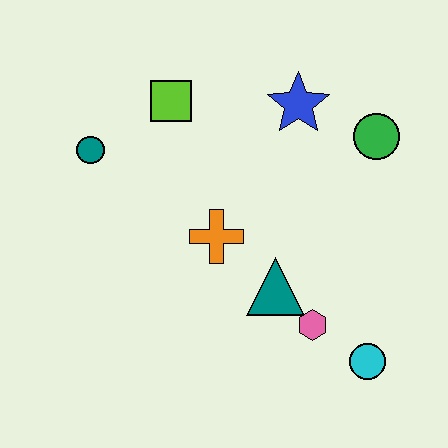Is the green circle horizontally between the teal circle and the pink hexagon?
No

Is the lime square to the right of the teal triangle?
No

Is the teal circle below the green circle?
Yes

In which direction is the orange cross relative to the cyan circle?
The orange cross is to the left of the cyan circle.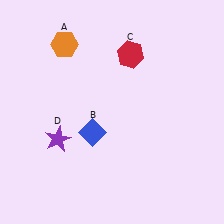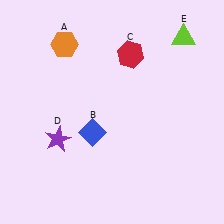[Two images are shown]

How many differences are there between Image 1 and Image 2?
There is 1 difference between the two images.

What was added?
A lime triangle (E) was added in Image 2.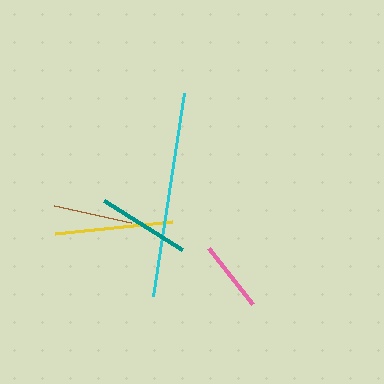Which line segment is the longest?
The cyan line is the longest at approximately 206 pixels.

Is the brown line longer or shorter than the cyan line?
The cyan line is longer than the brown line.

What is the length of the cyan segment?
The cyan segment is approximately 206 pixels long.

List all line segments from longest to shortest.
From longest to shortest: cyan, yellow, teal, brown, pink.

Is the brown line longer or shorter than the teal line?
The teal line is longer than the brown line.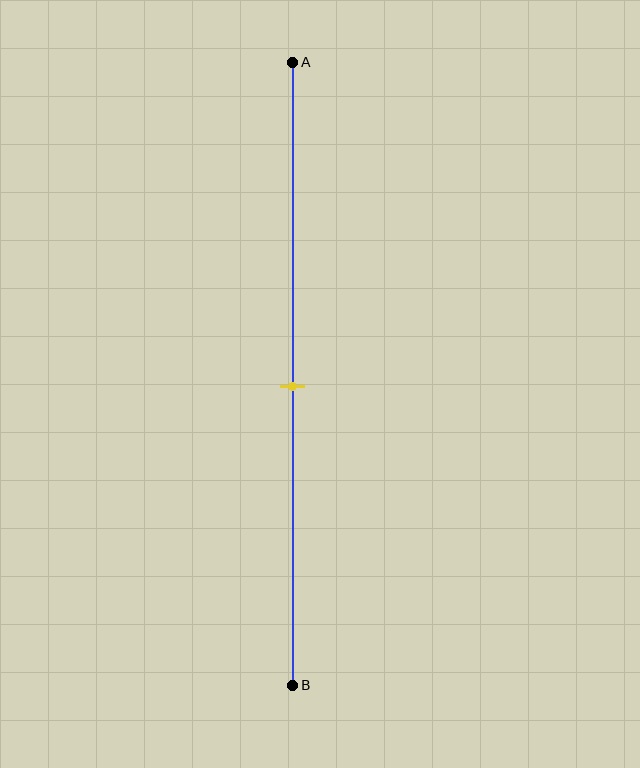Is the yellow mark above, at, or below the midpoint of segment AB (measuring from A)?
The yellow mark is approximately at the midpoint of segment AB.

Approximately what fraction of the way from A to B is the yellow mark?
The yellow mark is approximately 50% of the way from A to B.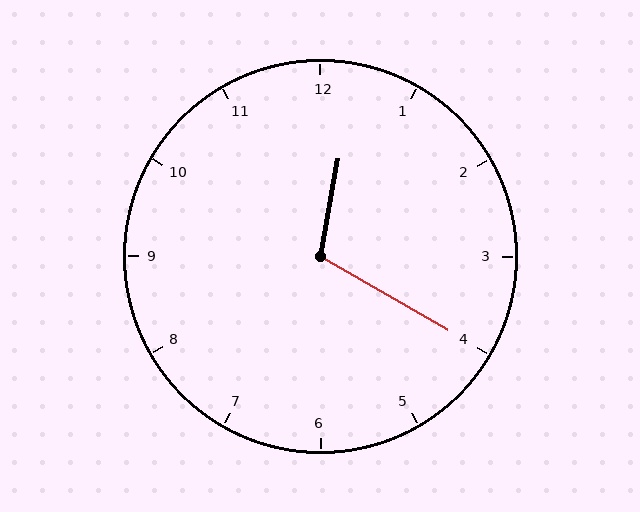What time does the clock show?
12:20.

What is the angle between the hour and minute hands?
Approximately 110 degrees.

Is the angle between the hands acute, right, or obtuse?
It is obtuse.